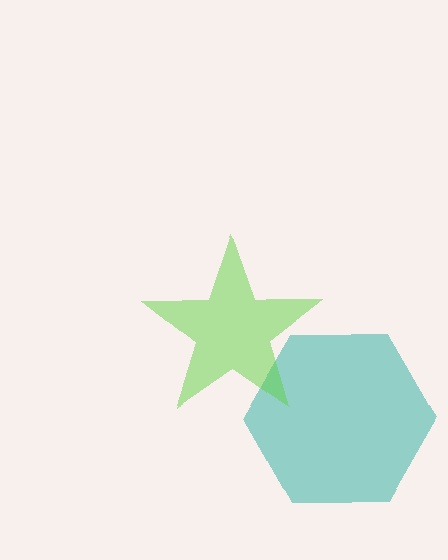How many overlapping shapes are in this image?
There are 2 overlapping shapes in the image.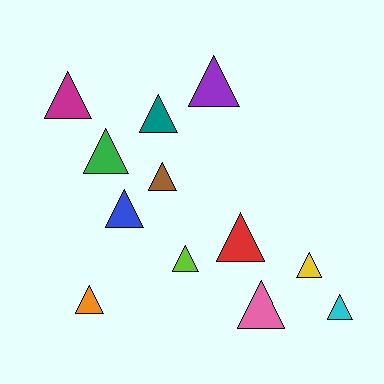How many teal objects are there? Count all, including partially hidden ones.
There is 1 teal object.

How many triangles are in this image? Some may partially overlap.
There are 12 triangles.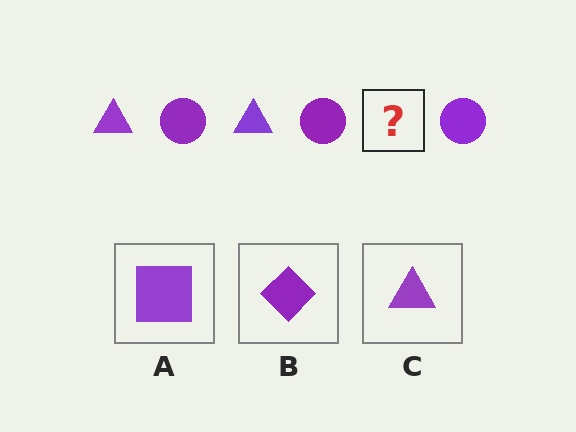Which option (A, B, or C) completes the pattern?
C.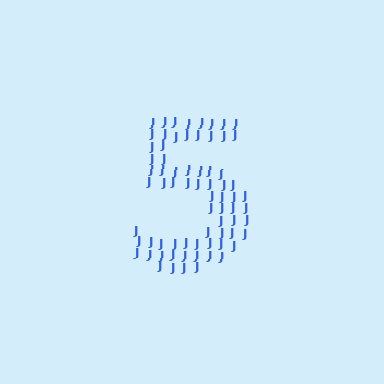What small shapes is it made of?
It is made of small letter J's.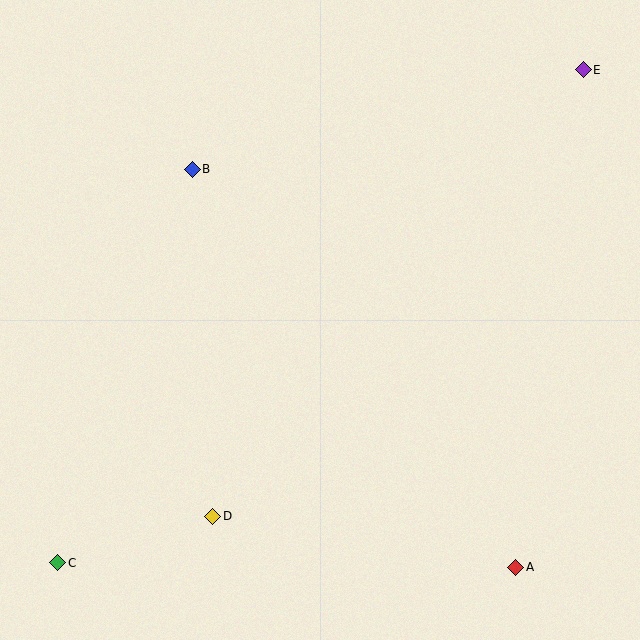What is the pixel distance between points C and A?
The distance between C and A is 458 pixels.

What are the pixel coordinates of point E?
Point E is at (583, 70).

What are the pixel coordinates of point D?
Point D is at (212, 516).